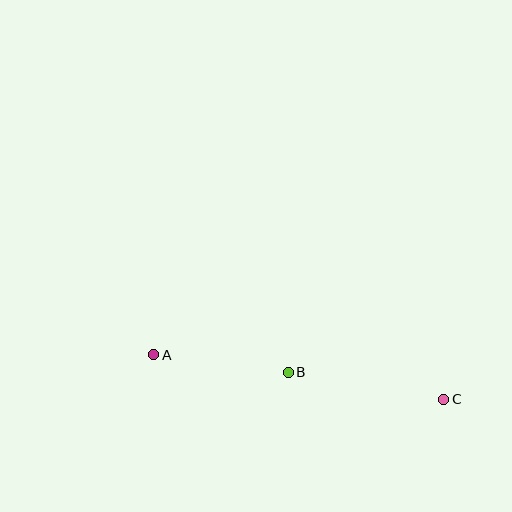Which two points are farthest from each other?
Points A and C are farthest from each other.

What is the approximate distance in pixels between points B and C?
The distance between B and C is approximately 158 pixels.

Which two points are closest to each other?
Points A and B are closest to each other.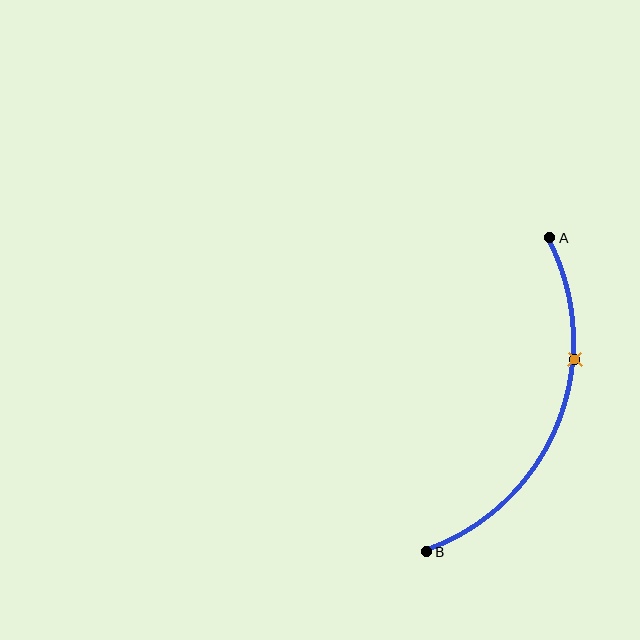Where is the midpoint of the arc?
The arc midpoint is the point on the curve farthest from the straight line joining A and B. It sits to the right of that line.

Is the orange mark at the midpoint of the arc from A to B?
No. The orange mark lies on the arc but is closer to endpoint A. The arc midpoint would be at the point on the curve equidistant along the arc from both A and B.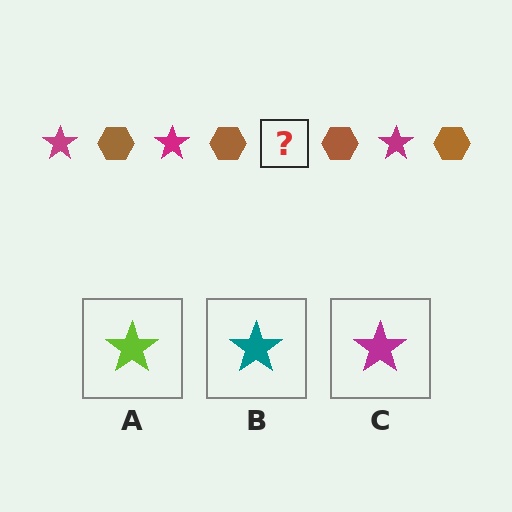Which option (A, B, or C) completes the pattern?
C.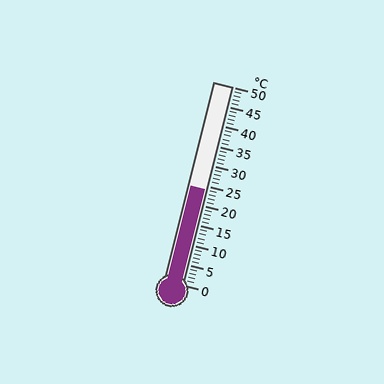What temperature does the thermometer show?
The thermometer shows approximately 24°C.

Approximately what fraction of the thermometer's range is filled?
The thermometer is filled to approximately 50% of its range.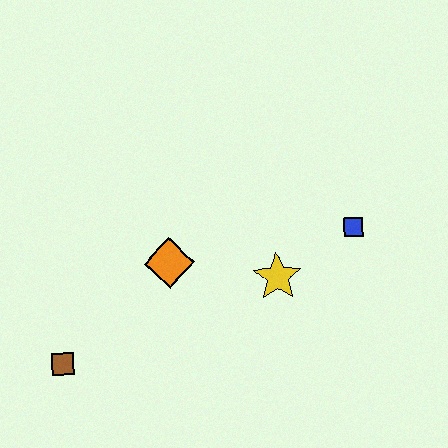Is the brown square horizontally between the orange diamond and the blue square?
No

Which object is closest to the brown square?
The orange diamond is closest to the brown square.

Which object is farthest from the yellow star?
The brown square is farthest from the yellow star.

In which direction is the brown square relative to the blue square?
The brown square is to the left of the blue square.